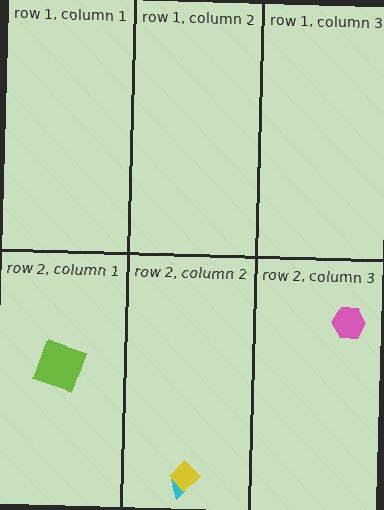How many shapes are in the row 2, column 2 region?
2.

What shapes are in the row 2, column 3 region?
The pink hexagon.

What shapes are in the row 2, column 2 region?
The cyan triangle, the yellow diamond.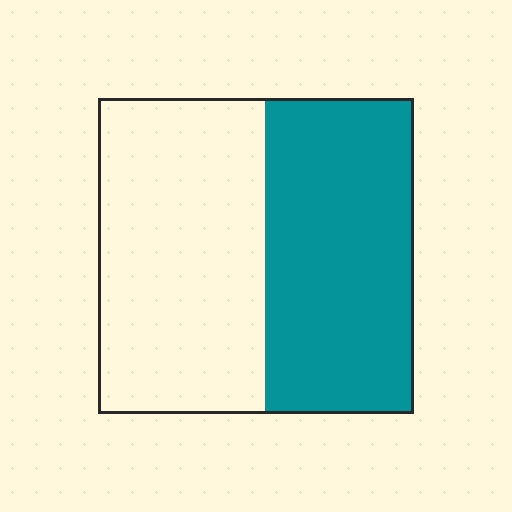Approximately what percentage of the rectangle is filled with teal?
Approximately 45%.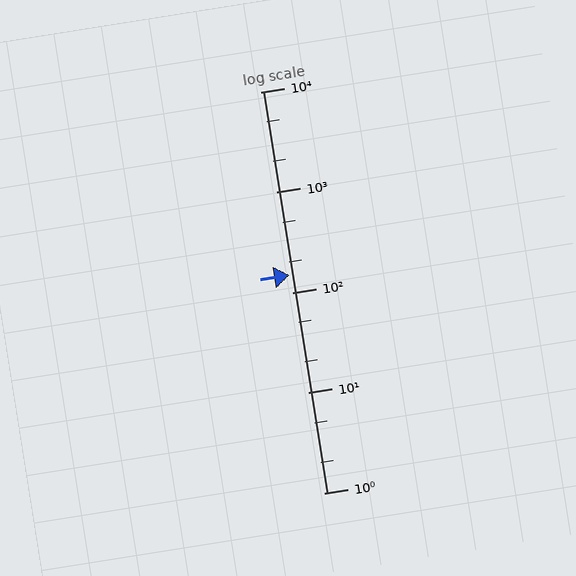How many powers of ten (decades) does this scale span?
The scale spans 4 decades, from 1 to 10000.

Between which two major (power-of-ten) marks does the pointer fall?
The pointer is between 100 and 1000.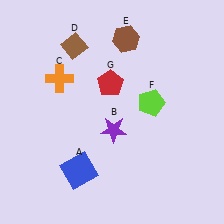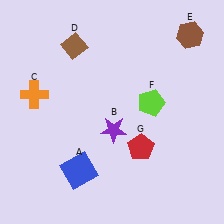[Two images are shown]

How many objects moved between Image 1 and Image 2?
3 objects moved between the two images.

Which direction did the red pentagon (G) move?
The red pentagon (G) moved down.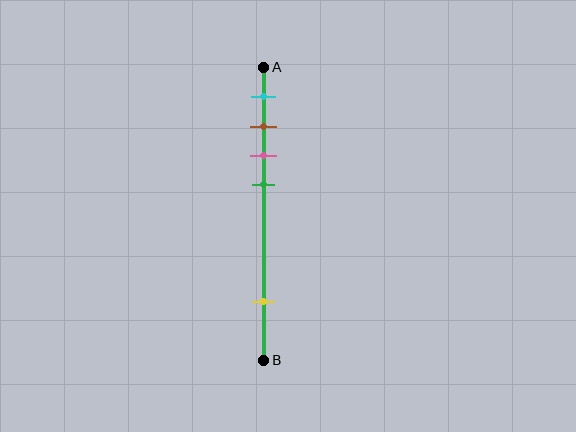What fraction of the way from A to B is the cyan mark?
The cyan mark is approximately 10% (0.1) of the way from A to B.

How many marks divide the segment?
There are 5 marks dividing the segment.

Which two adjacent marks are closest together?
The brown and pink marks are the closest adjacent pair.